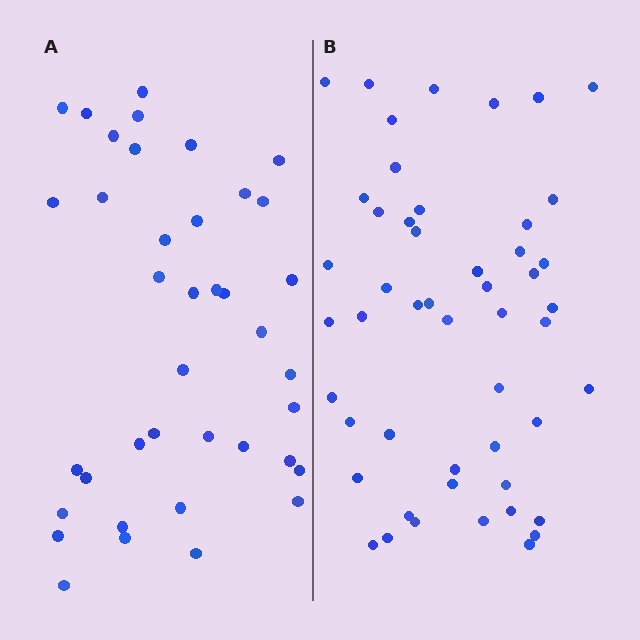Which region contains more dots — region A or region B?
Region B (the right region) has more dots.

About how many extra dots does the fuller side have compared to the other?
Region B has roughly 12 or so more dots than region A.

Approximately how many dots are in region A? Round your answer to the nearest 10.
About 40 dots. (The exact count is 39, which rounds to 40.)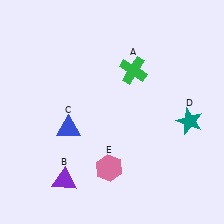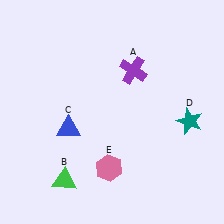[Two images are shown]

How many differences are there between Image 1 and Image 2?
There are 2 differences between the two images.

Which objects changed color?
A changed from green to purple. B changed from purple to green.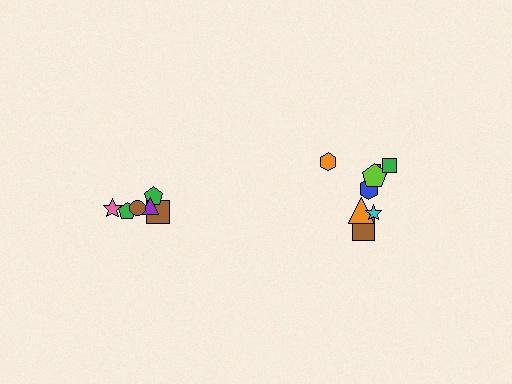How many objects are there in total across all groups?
There are 14 objects.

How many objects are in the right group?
There are 8 objects.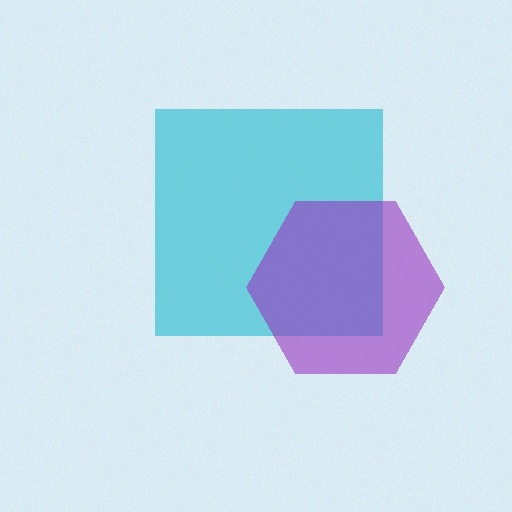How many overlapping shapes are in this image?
There are 2 overlapping shapes in the image.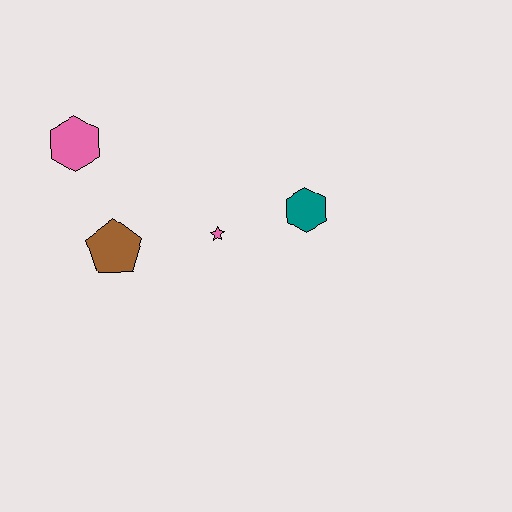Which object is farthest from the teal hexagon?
The pink hexagon is farthest from the teal hexagon.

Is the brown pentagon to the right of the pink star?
No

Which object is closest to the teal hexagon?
The pink star is closest to the teal hexagon.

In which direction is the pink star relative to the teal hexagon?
The pink star is to the left of the teal hexagon.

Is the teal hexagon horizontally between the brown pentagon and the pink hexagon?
No